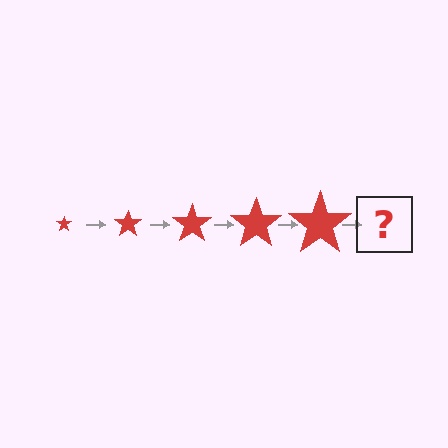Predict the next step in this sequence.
The next step is a red star, larger than the previous one.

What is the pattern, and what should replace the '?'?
The pattern is that the star gets progressively larger each step. The '?' should be a red star, larger than the previous one.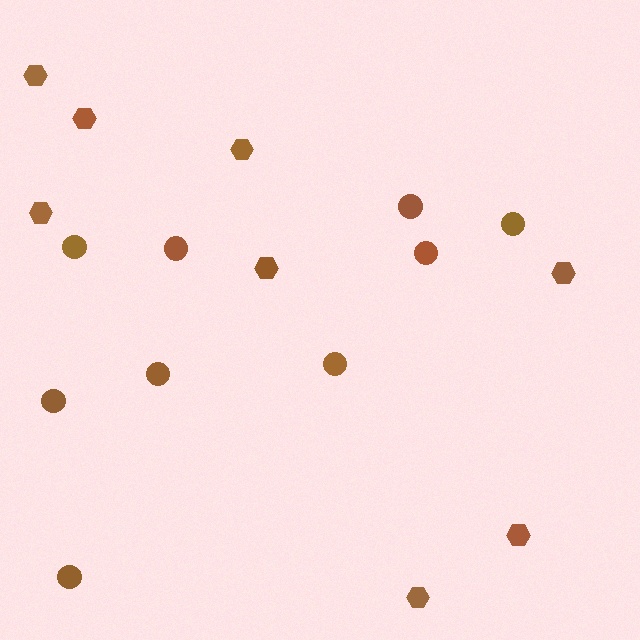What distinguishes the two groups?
There are 2 groups: one group of circles (9) and one group of hexagons (8).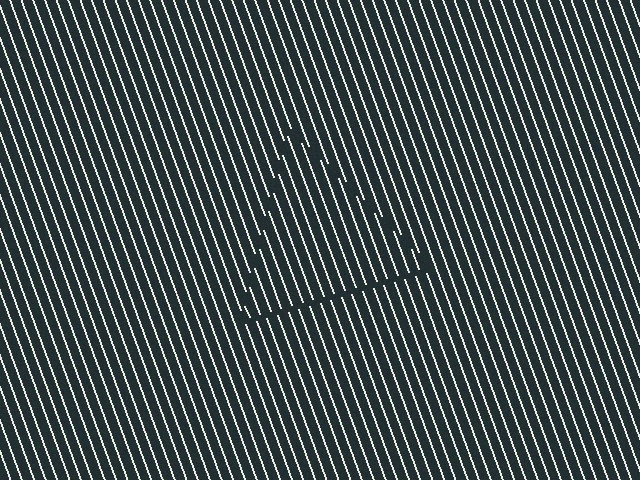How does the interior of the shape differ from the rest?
The interior of the shape contains the same grating, shifted by half a period — the contour is defined by the phase discontinuity where line-ends from the inner and outer gratings abut.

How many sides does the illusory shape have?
3 sides — the line-ends trace a triangle.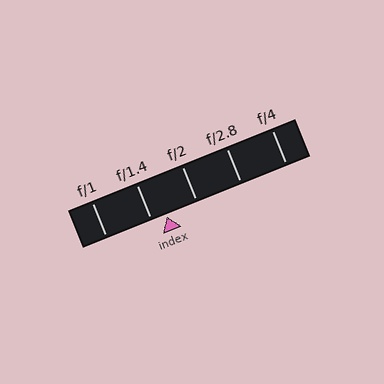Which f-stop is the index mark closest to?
The index mark is closest to f/1.4.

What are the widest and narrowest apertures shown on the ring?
The widest aperture shown is f/1 and the narrowest is f/4.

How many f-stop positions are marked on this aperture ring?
There are 5 f-stop positions marked.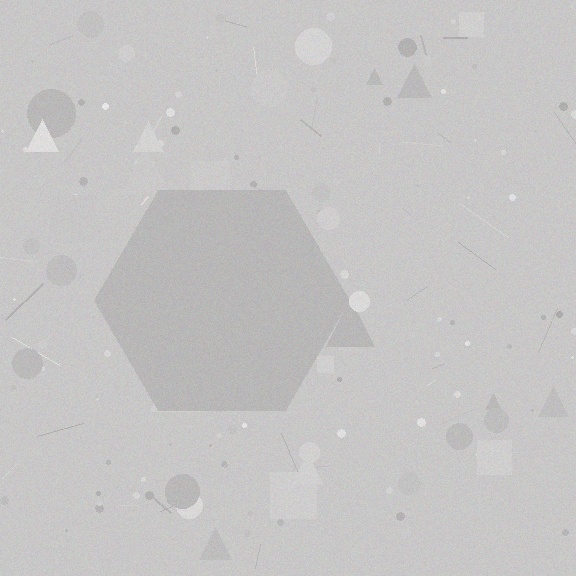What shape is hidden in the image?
A hexagon is hidden in the image.